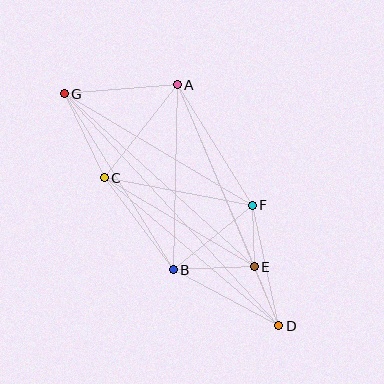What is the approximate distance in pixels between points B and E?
The distance between B and E is approximately 81 pixels.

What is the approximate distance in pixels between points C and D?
The distance between C and D is approximately 229 pixels.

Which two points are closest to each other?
Points E and F are closest to each other.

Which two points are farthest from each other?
Points D and G are farthest from each other.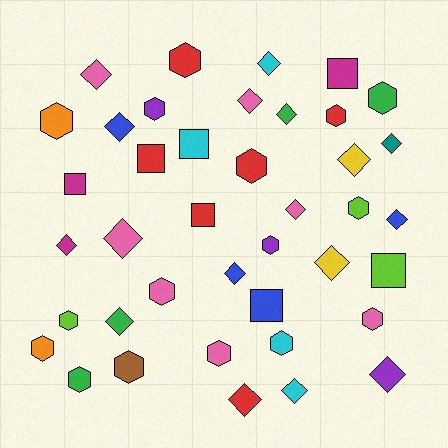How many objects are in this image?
There are 40 objects.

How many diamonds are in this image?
There are 17 diamonds.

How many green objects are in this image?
There are 4 green objects.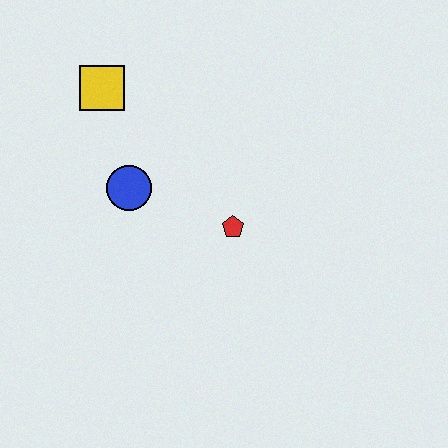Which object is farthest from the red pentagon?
The yellow square is farthest from the red pentagon.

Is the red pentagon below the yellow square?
Yes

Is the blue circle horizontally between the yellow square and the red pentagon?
Yes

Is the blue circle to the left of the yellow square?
No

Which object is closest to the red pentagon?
The blue circle is closest to the red pentagon.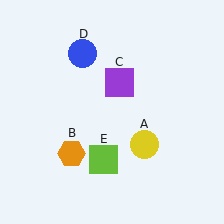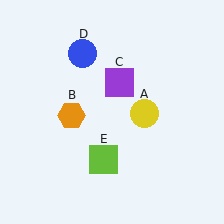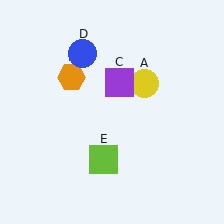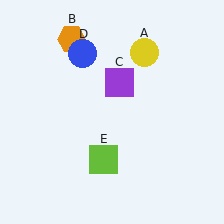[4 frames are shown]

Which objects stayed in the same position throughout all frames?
Purple square (object C) and blue circle (object D) and lime square (object E) remained stationary.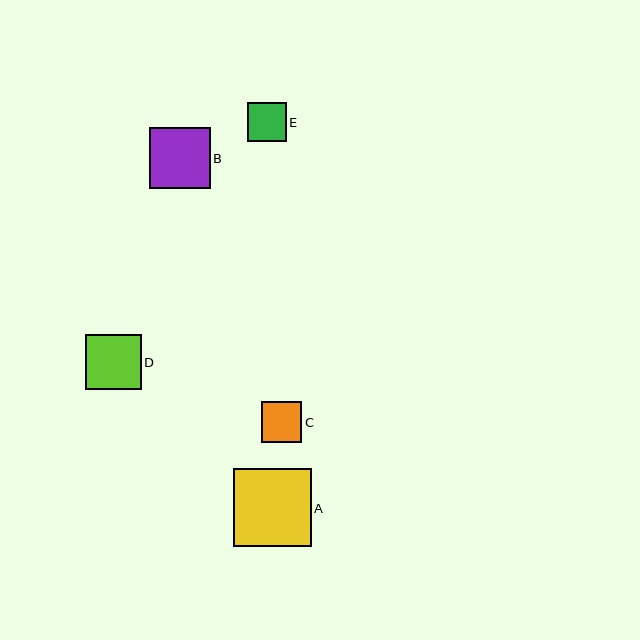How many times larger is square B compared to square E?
Square B is approximately 1.6 times the size of square E.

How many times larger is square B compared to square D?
Square B is approximately 1.1 times the size of square D.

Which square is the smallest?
Square E is the smallest with a size of approximately 39 pixels.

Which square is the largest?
Square A is the largest with a size of approximately 78 pixels.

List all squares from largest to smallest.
From largest to smallest: A, B, D, C, E.